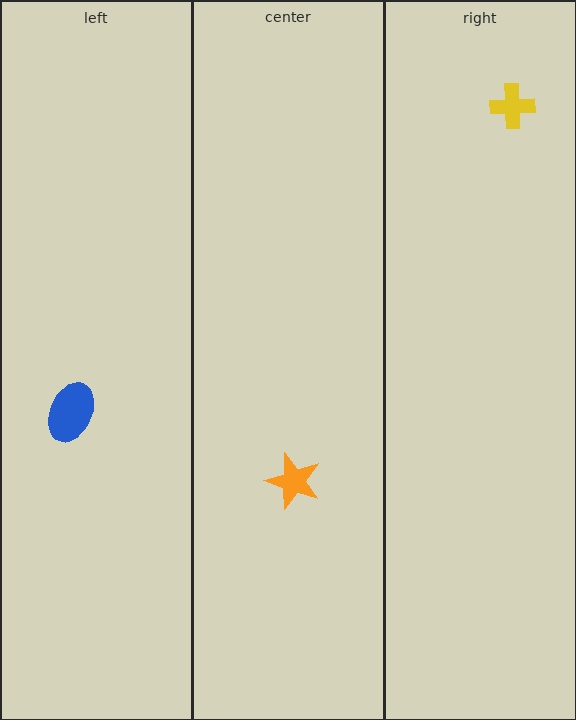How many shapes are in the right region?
1.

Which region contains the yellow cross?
The right region.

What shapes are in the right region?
The yellow cross.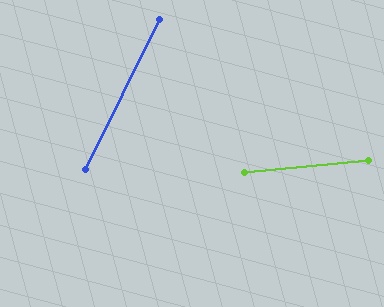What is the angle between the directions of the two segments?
Approximately 58 degrees.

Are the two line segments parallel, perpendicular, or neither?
Neither parallel nor perpendicular — they differ by about 58°.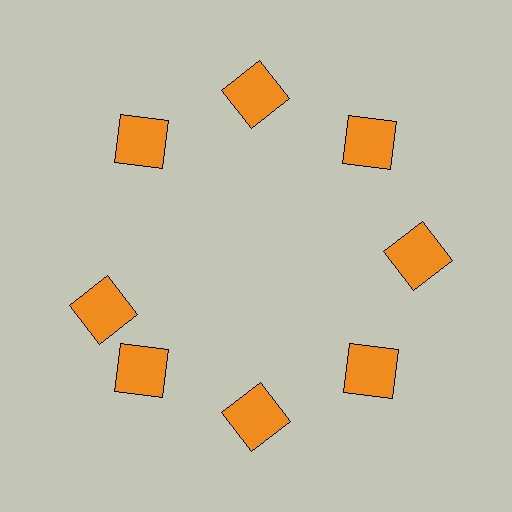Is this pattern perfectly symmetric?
No. The 8 orange squares are arranged in a ring, but one element near the 9 o'clock position is rotated out of alignment along the ring, breaking the 8-fold rotational symmetry.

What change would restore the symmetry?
The symmetry would be restored by rotating it back into even spacing with its neighbors so that all 8 squares sit at equal angles and equal distance from the center.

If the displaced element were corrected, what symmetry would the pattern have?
It would have 8-fold rotational symmetry — the pattern would map onto itself every 45 degrees.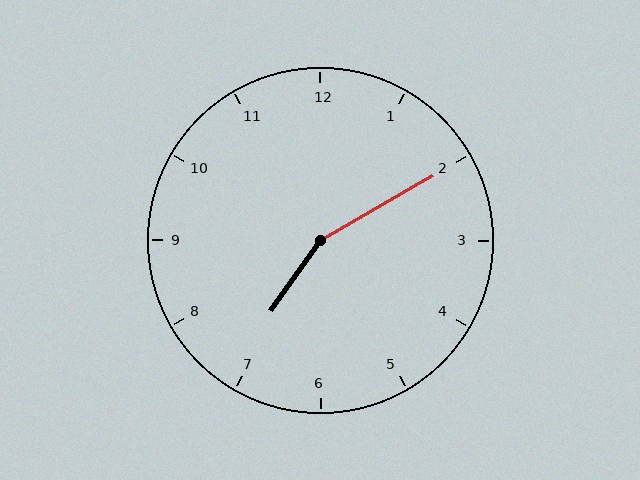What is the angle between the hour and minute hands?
Approximately 155 degrees.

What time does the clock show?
7:10.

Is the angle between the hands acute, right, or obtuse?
It is obtuse.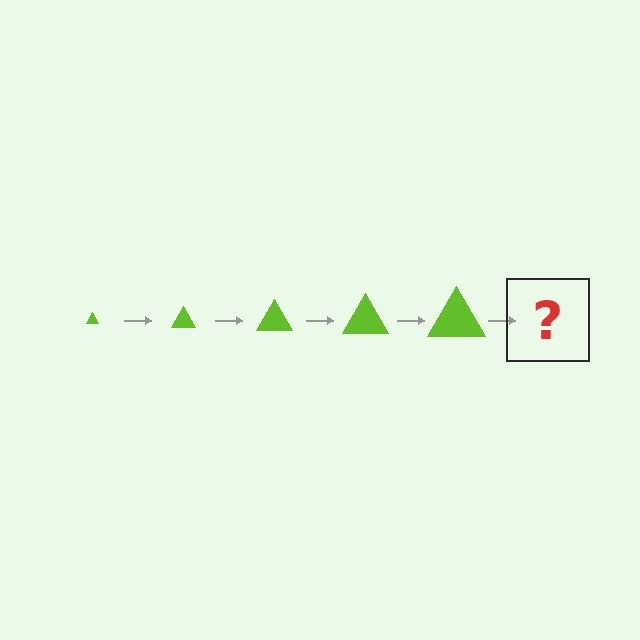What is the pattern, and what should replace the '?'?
The pattern is that the triangle gets progressively larger each step. The '?' should be a lime triangle, larger than the previous one.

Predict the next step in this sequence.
The next step is a lime triangle, larger than the previous one.